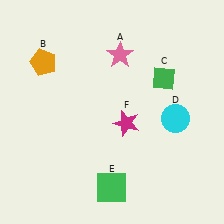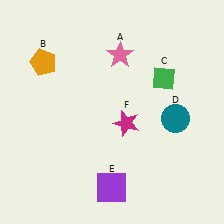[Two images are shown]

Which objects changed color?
D changed from cyan to teal. E changed from green to purple.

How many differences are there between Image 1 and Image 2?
There are 2 differences between the two images.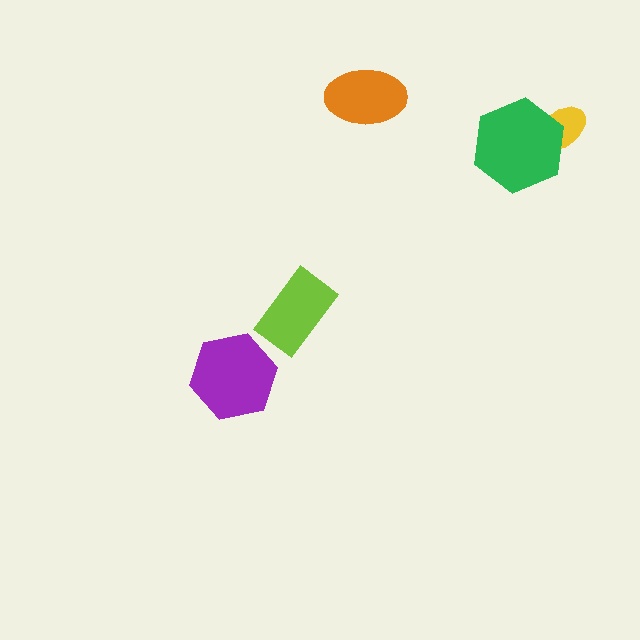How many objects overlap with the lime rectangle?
0 objects overlap with the lime rectangle.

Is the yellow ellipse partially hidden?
Yes, it is partially covered by another shape.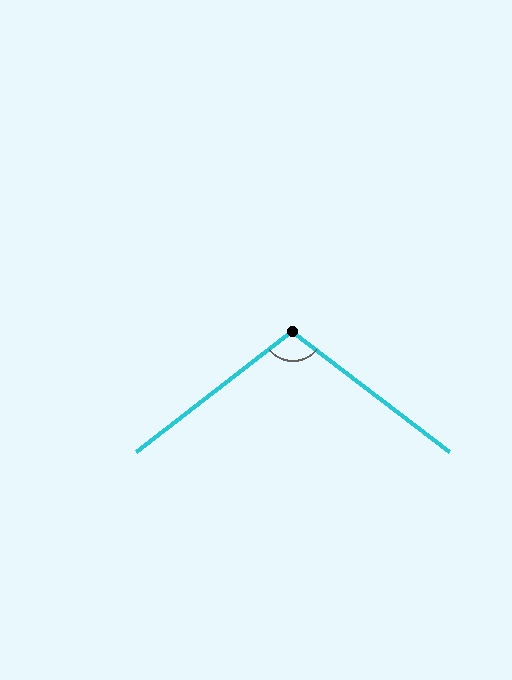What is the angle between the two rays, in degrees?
Approximately 105 degrees.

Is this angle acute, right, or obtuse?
It is obtuse.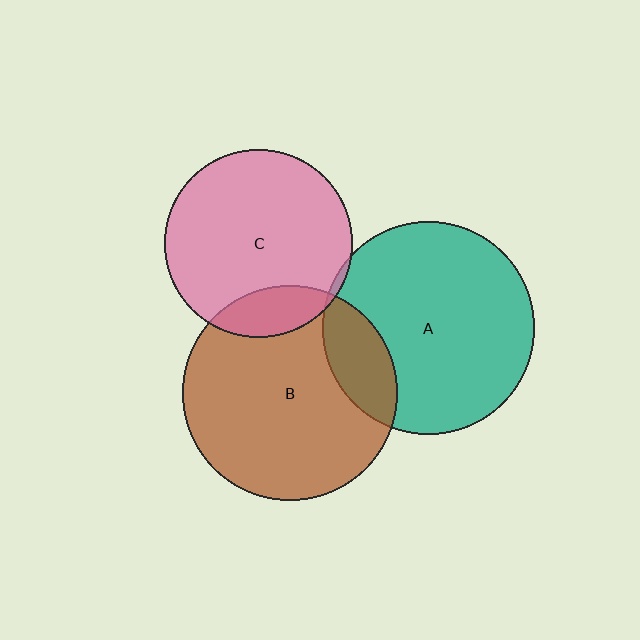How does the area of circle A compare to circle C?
Approximately 1.3 times.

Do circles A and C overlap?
Yes.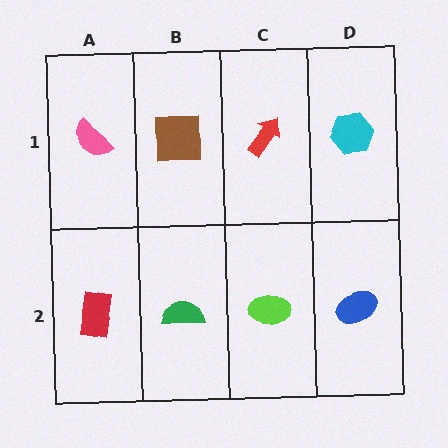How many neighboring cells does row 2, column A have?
2.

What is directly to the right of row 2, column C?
A blue ellipse.